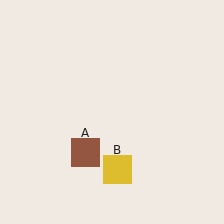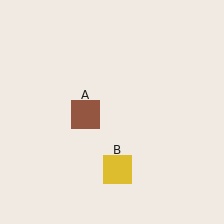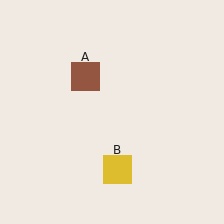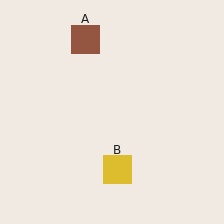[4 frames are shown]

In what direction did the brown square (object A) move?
The brown square (object A) moved up.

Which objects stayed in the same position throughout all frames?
Yellow square (object B) remained stationary.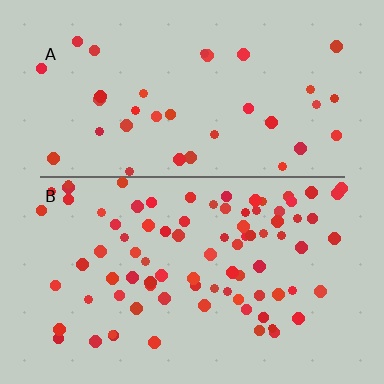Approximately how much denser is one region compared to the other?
Approximately 2.4× — region B over region A.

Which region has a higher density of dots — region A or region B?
B (the bottom).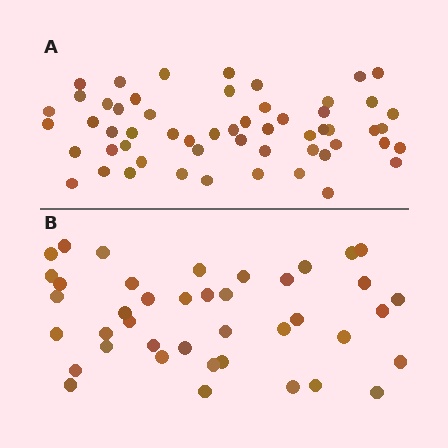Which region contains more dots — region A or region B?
Region A (the top region) has more dots.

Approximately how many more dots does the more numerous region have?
Region A has approximately 15 more dots than region B.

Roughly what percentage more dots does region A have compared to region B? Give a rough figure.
About 35% more.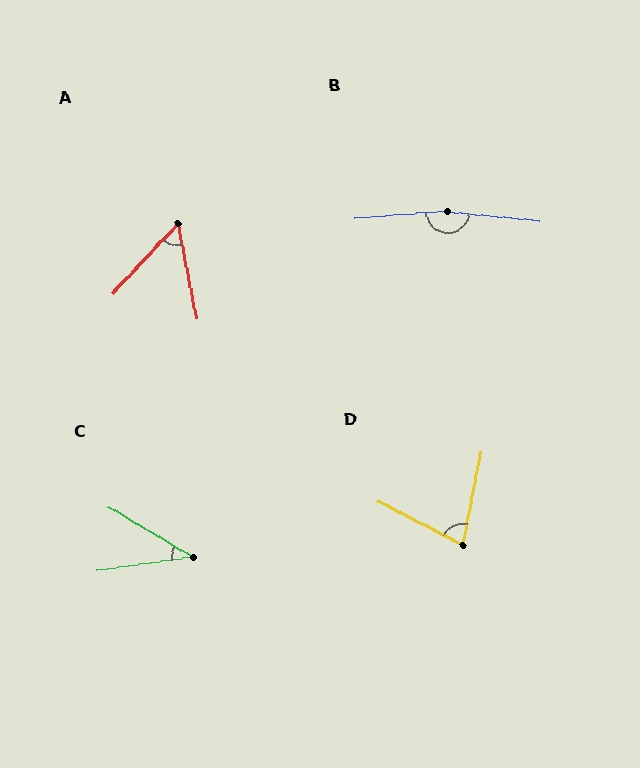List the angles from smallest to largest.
C (38°), A (54°), D (74°), B (169°).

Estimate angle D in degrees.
Approximately 74 degrees.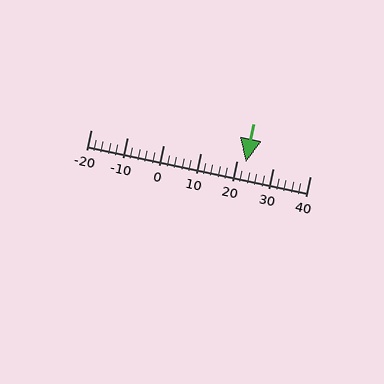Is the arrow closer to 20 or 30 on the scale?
The arrow is closer to 20.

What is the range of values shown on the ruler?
The ruler shows values from -20 to 40.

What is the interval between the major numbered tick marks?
The major tick marks are spaced 10 units apart.